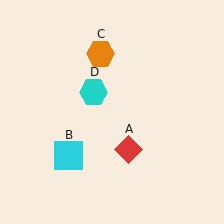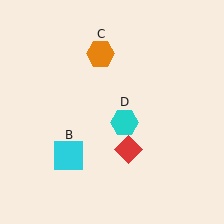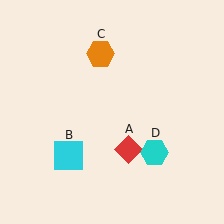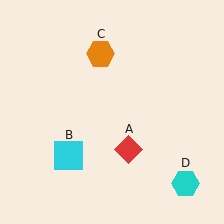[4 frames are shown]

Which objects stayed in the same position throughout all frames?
Red diamond (object A) and cyan square (object B) and orange hexagon (object C) remained stationary.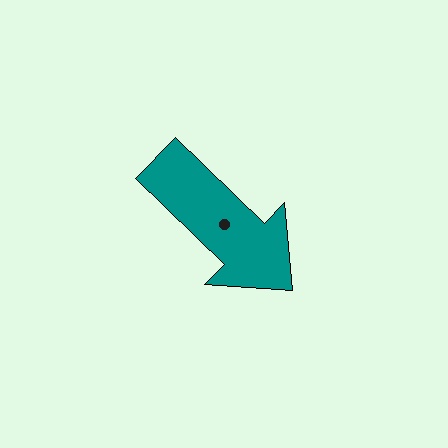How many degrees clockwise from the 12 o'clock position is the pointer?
Approximately 134 degrees.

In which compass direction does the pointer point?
Southeast.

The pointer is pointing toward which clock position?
Roughly 4 o'clock.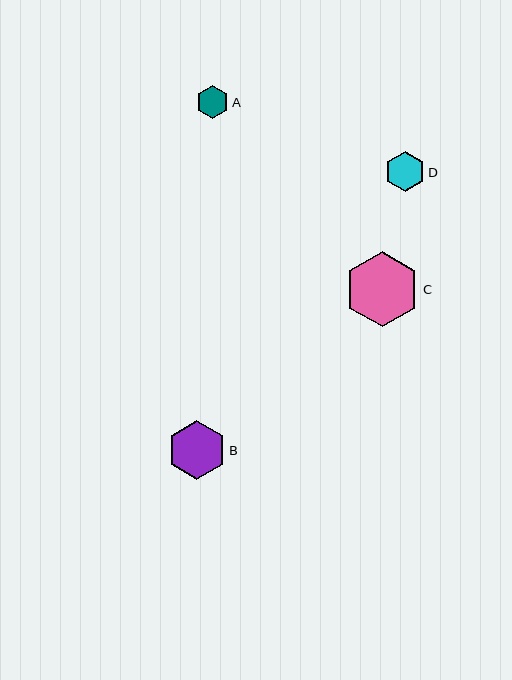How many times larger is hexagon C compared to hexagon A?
Hexagon C is approximately 2.3 times the size of hexagon A.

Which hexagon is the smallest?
Hexagon A is the smallest with a size of approximately 33 pixels.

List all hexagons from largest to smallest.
From largest to smallest: C, B, D, A.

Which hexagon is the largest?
Hexagon C is the largest with a size of approximately 75 pixels.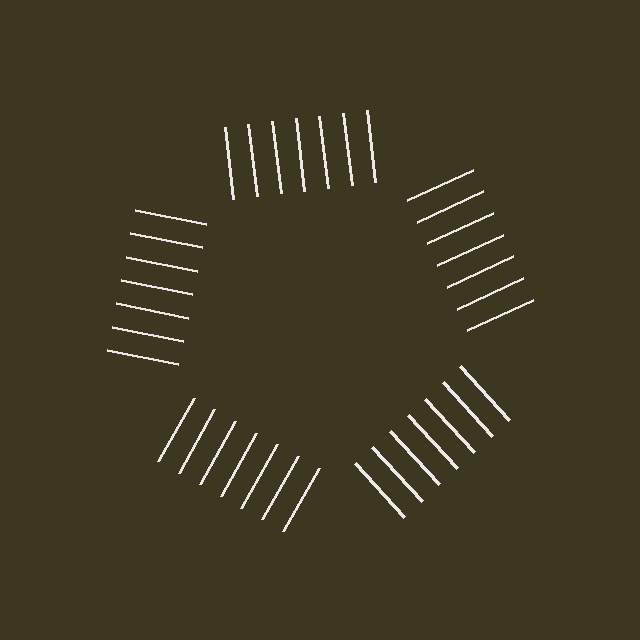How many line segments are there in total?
35 — 7 along each of the 5 edges.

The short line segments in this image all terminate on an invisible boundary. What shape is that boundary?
An illusory pentagon — the line segments terminate on its edges but no continuous stroke is drawn.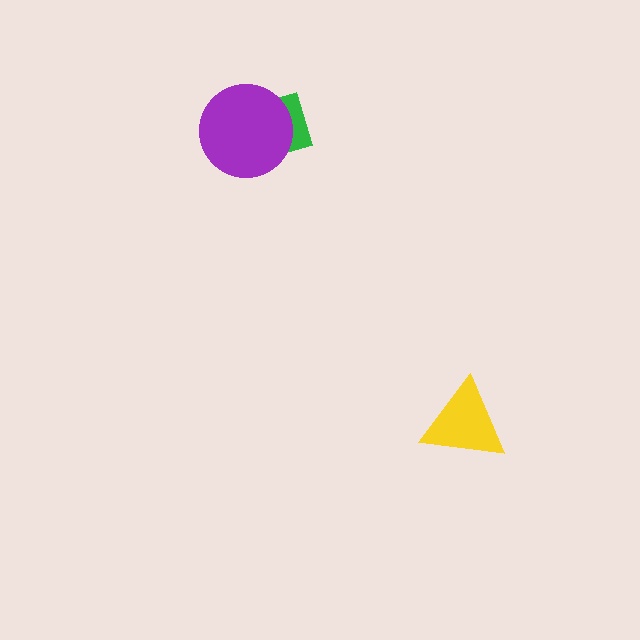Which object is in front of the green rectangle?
The purple circle is in front of the green rectangle.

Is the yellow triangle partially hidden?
No, no other shape covers it.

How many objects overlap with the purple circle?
1 object overlaps with the purple circle.